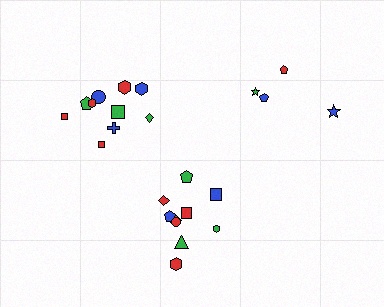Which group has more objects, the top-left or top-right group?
The top-left group.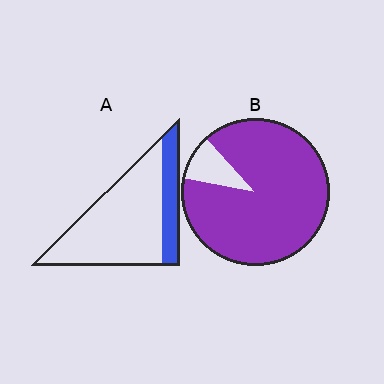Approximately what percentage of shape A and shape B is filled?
A is approximately 25% and B is approximately 90%.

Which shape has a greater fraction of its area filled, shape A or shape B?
Shape B.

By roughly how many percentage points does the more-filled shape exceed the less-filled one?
By roughly 65 percentage points (B over A).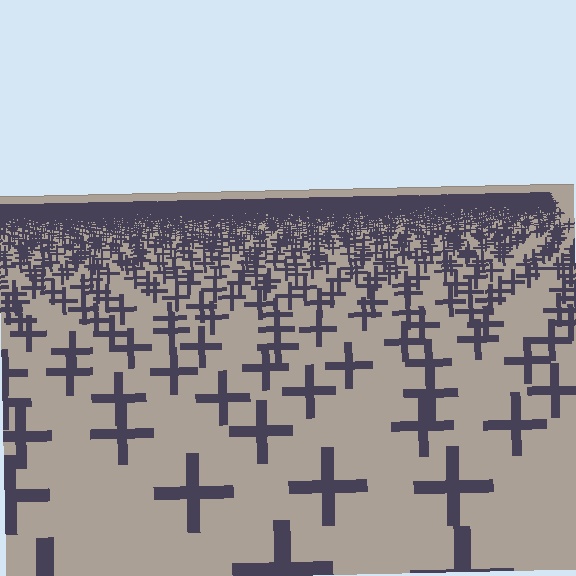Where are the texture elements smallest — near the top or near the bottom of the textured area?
Near the top.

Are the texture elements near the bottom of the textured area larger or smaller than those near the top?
Larger. Near the bottom, elements are closer to the viewer and appear at a bigger on-screen size.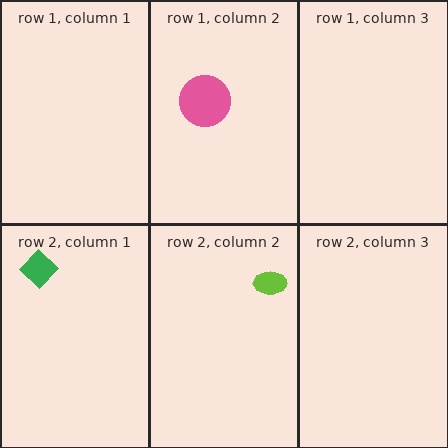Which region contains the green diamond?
The row 2, column 1 region.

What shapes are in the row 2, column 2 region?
The lime ellipse.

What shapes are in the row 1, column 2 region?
The pink circle.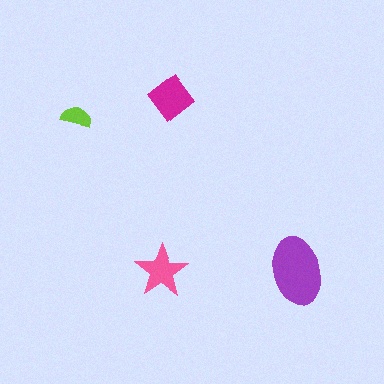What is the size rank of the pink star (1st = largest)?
3rd.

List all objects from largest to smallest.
The purple ellipse, the magenta diamond, the pink star, the lime semicircle.